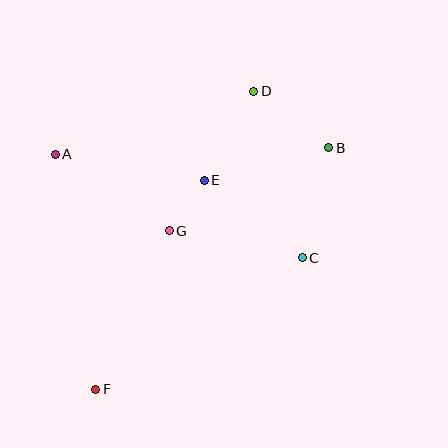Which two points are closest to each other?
Points E and G are closest to each other.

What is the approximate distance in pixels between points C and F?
The distance between C and F is approximately 245 pixels.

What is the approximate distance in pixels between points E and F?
The distance between E and F is approximately 235 pixels.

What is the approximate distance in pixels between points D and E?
The distance between D and E is approximately 102 pixels.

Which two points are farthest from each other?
Points D and F are farthest from each other.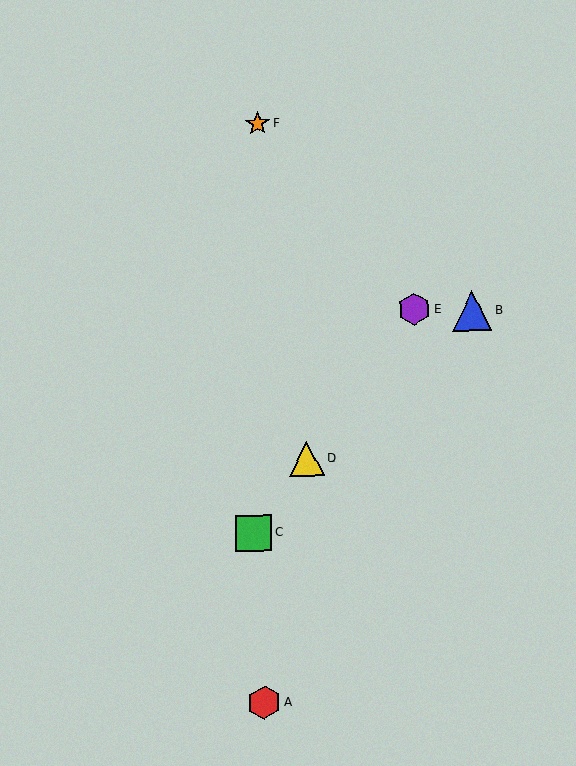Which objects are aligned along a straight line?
Objects C, D, E are aligned along a straight line.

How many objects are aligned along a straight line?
3 objects (C, D, E) are aligned along a straight line.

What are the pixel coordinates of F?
Object F is at (258, 124).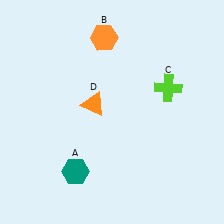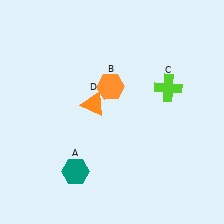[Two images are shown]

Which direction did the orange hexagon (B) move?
The orange hexagon (B) moved down.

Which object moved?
The orange hexagon (B) moved down.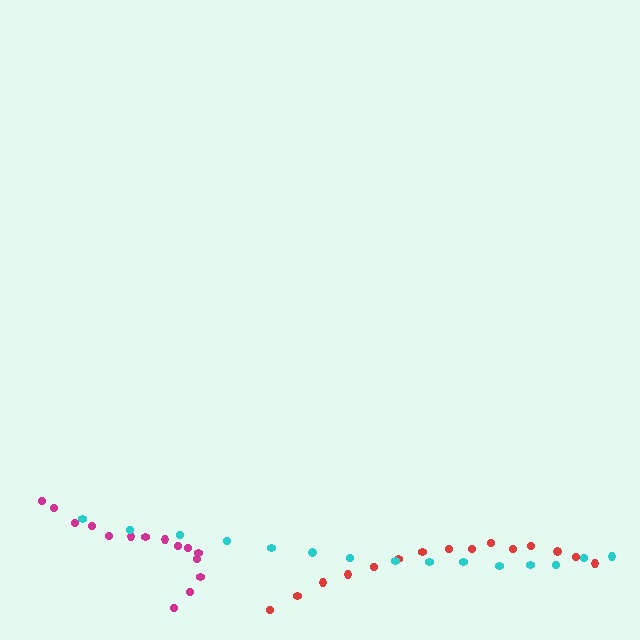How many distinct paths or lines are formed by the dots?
There are 3 distinct paths.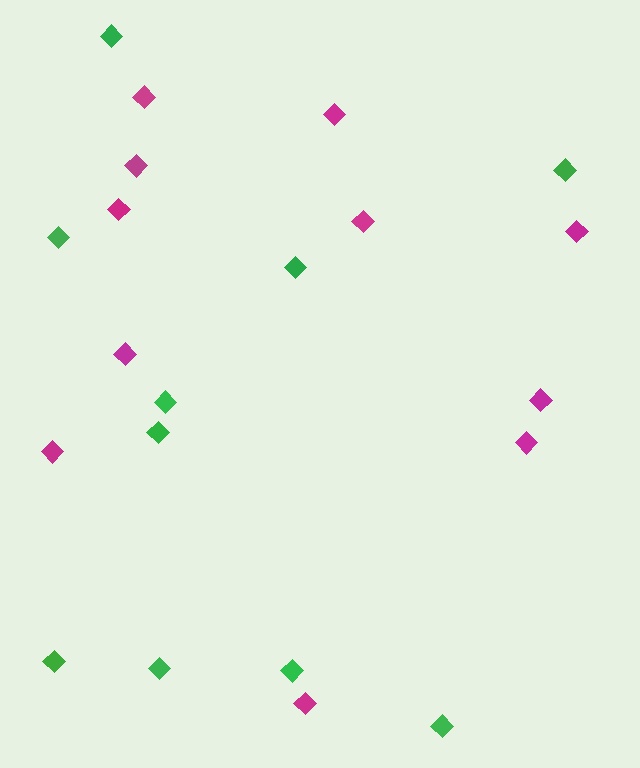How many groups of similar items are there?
There are 2 groups: one group of green diamonds (10) and one group of magenta diamonds (11).